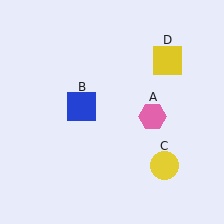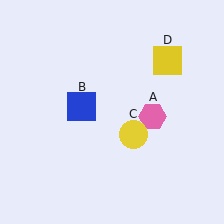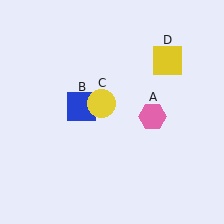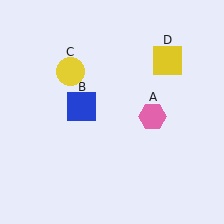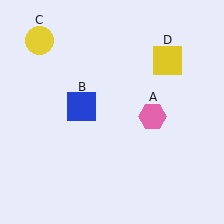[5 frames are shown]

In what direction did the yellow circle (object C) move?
The yellow circle (object C) moved up and to the left.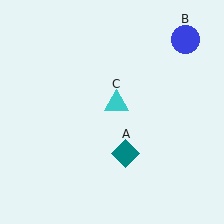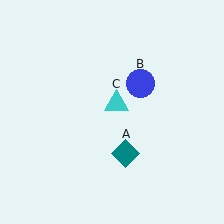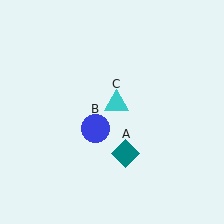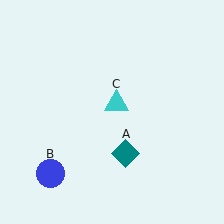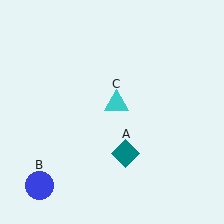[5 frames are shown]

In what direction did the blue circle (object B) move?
The blue circle (object B) moved down and to the left.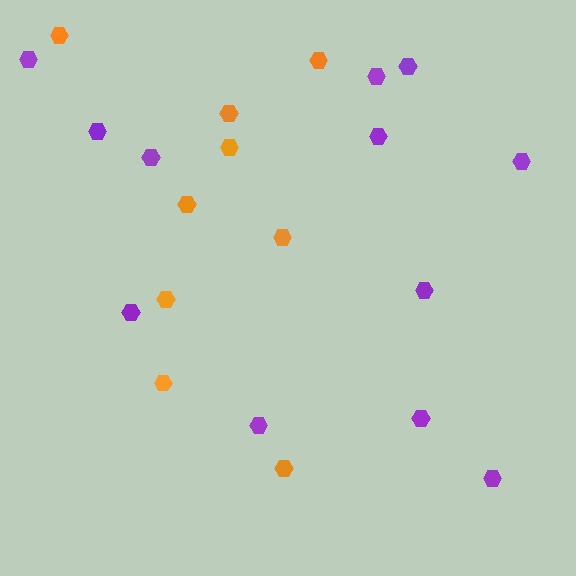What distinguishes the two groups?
There are 2 groups: one group of purple hexagons (12) and one group of orange hexagons (9).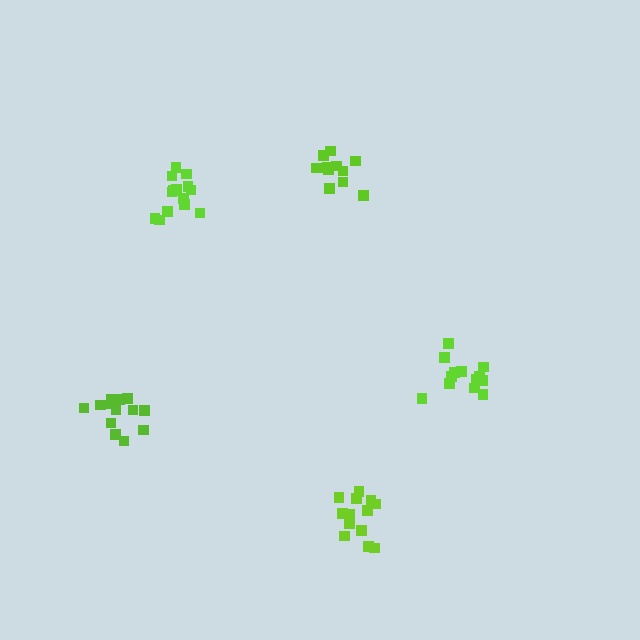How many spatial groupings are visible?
There are 5 spatial groupings.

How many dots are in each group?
Group 1: 13 dots, Group 2: 11 dots, Group 3: 14 dots, Group 4: 13 dots, Group 5: 14 dots (65 total).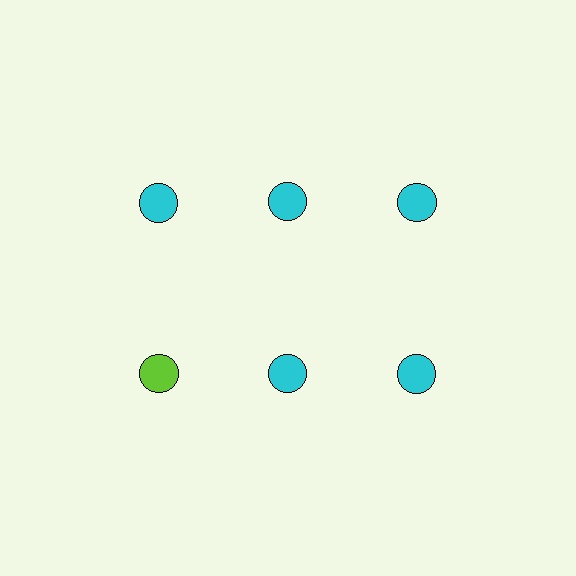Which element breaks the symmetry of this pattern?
The lime circle in the second row, leftmost column breaks the symmetry. All other shapes are cyan circles.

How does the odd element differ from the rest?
It has a different color: lime instead of cyan.